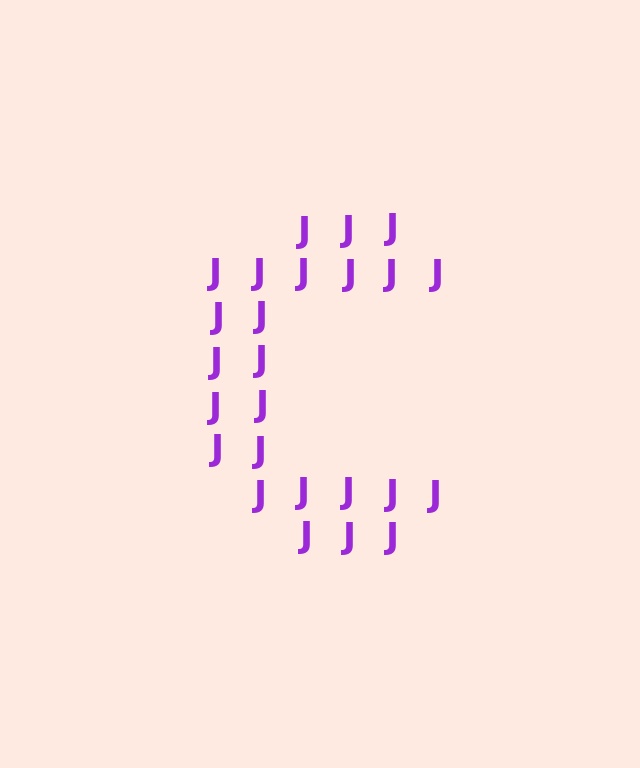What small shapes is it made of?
It is made of small letter J's.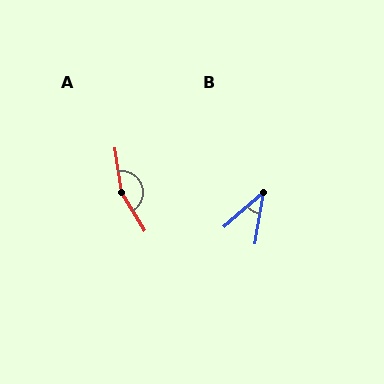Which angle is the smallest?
B, at approximately 39 degrees.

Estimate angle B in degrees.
Approximately 39 degrees.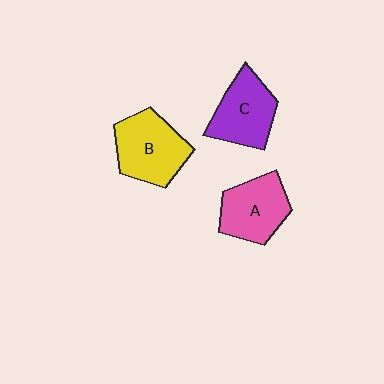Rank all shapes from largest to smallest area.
From largest to smallest: B (yellow), C (purple), A (pink).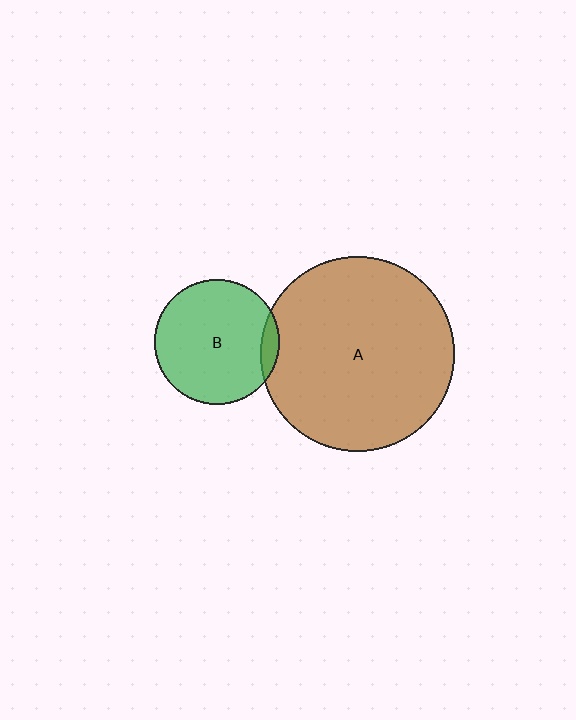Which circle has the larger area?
Circle A (brown).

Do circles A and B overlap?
Yes.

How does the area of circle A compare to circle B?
Approximately 2.4 times.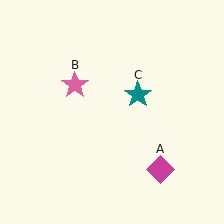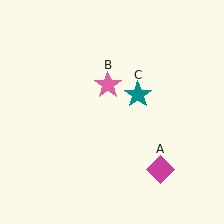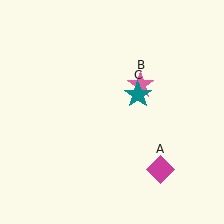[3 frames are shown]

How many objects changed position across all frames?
1 object changed position: pink star (object B).